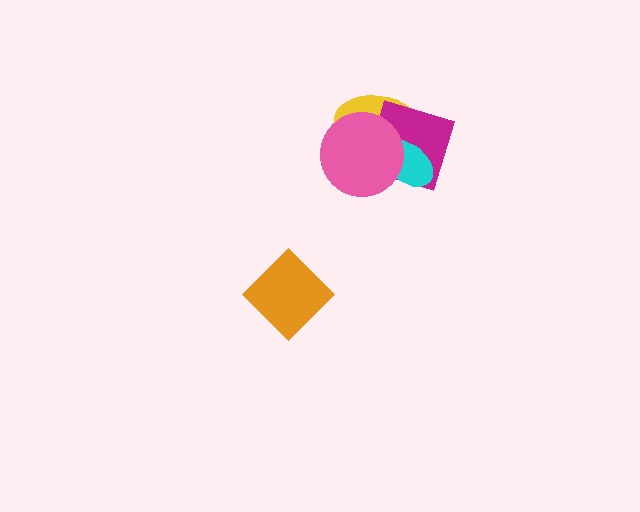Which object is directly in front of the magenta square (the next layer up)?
The cyan ellipse is directly in front of the magenta square.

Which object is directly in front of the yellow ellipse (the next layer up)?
The magenta square is directly in front of the yellow ellipse.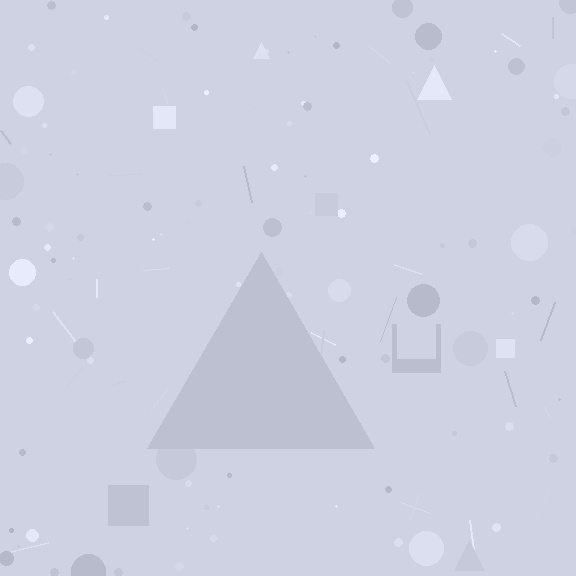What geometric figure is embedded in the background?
A triangle is embedded in the background.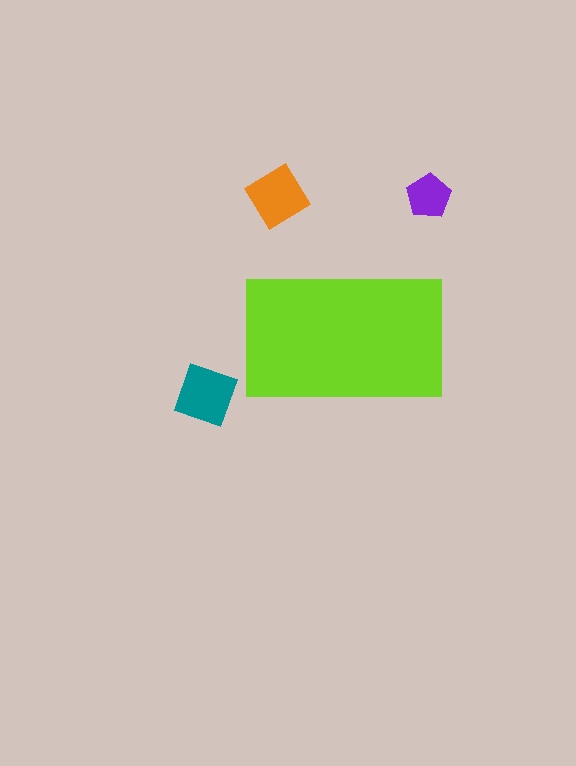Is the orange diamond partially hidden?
No, the orange diamond is fully visible.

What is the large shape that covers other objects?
A lime rectangle.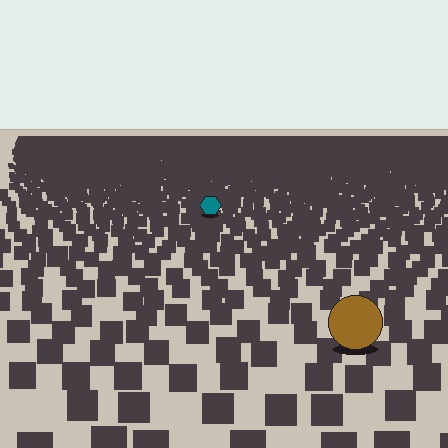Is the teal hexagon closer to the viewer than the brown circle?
No. The brown circle is closer — you can tell from the texture gradient: the ground texture is coarser near it.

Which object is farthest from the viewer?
The teal hexagon is farthest from the viewer. It appears smaller and the ground texture around it is denser.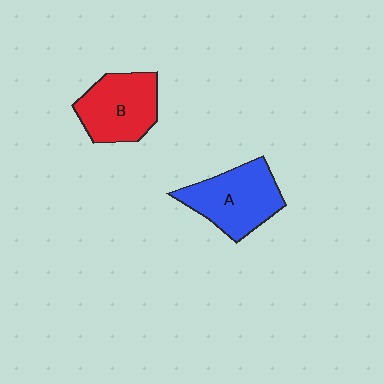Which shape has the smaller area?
Shape B (red).